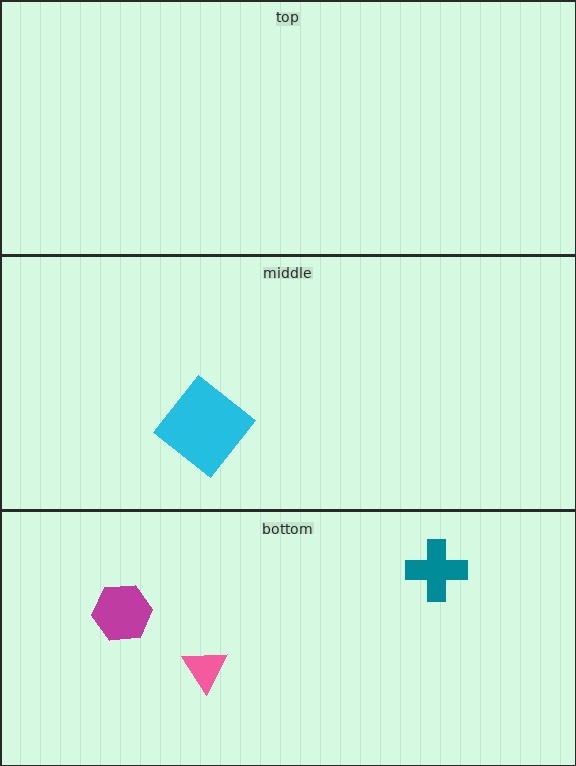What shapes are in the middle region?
The cyan diamond.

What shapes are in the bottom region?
The pink triangle, the teal cross, the magenta hexagon.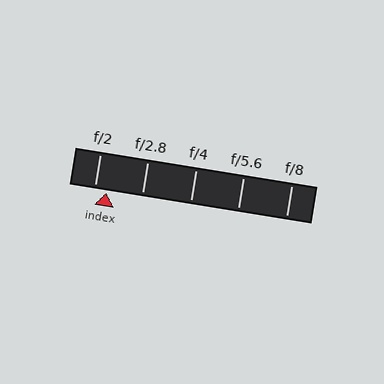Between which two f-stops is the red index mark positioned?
The index mark is between f/2 and f/2.8.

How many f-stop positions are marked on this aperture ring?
There are 5 f-stop positions marked.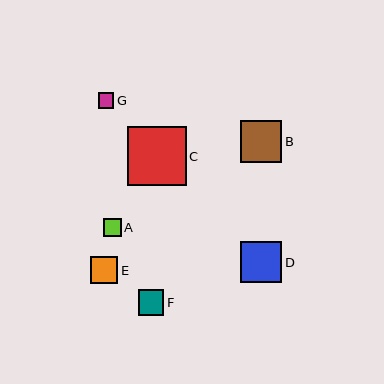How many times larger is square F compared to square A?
Square F is approximately 1.4 times the size of square A.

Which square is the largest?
Square C is the largest with a size of approximately 59 pixels.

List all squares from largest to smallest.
From largest to smallest: C, B, D, E, F, A, G.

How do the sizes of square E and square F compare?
Square E and square F are approximately the same size.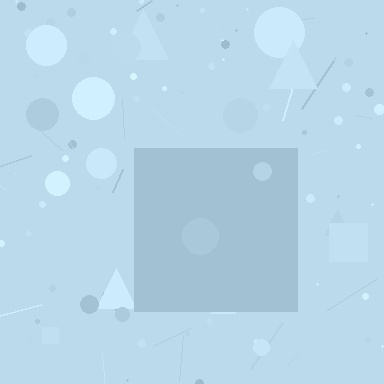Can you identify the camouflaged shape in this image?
The camouflaged shape is a square.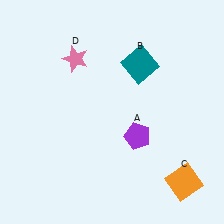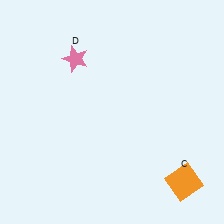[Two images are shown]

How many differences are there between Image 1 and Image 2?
There are 2 differences between the two images.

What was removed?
The purple pentagon (A), the teal square (B) were removed in Image 2.